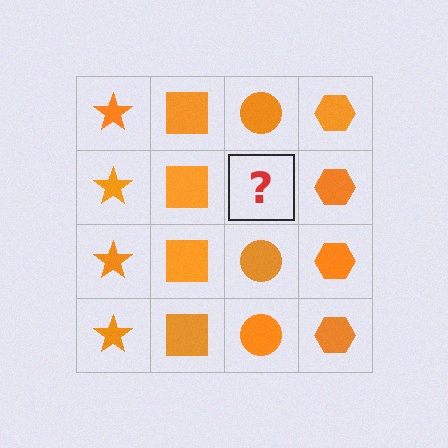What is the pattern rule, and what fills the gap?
The rule is that each column has a consistent shape. The gap should be filled with an orange circle.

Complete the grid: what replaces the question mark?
The question mark should be replaced with an orange circle.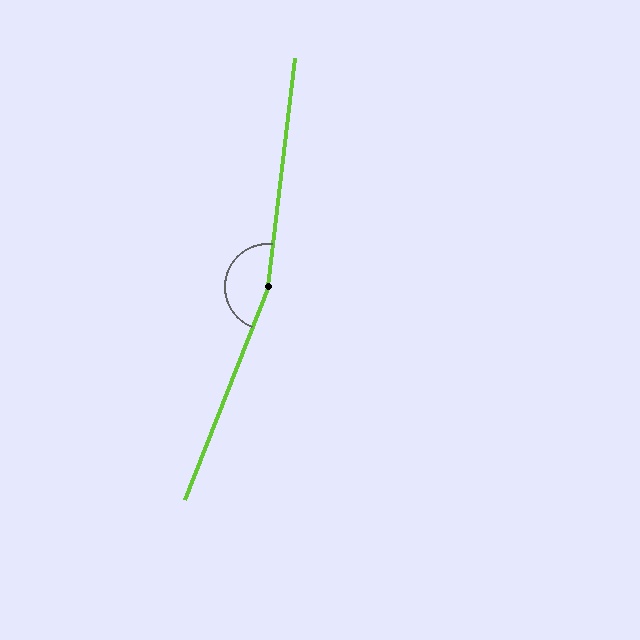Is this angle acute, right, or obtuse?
It is obtuse.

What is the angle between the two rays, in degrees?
Approximately 165 degrees.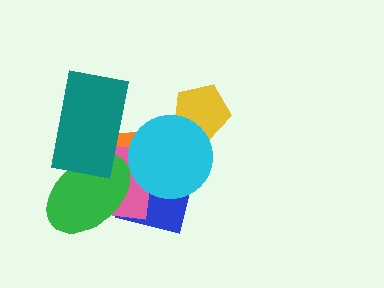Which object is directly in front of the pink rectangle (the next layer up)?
The green ellipse is directly in front of the pink rectangle.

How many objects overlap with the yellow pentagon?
1 object overlaps with the yellow pentagon.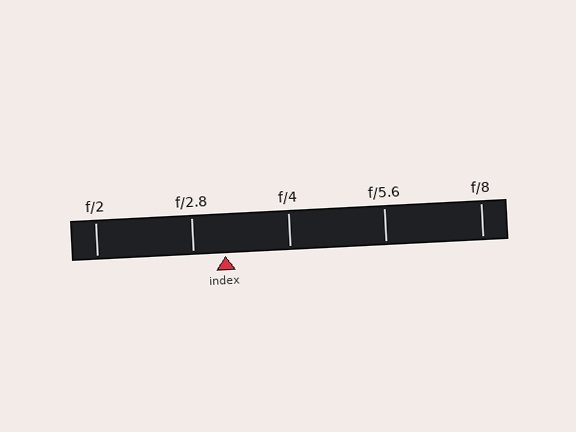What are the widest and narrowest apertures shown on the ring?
The widest aperture shown is f/2 and the narrowest is f/8.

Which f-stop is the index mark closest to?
The index mark is closest to f/2.8.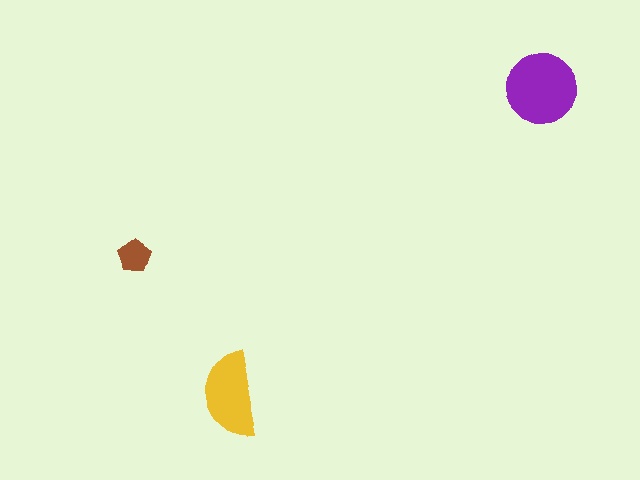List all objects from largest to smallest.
The purple circle, the yellow semicircle, the brown pentagon.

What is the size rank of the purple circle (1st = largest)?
1st.